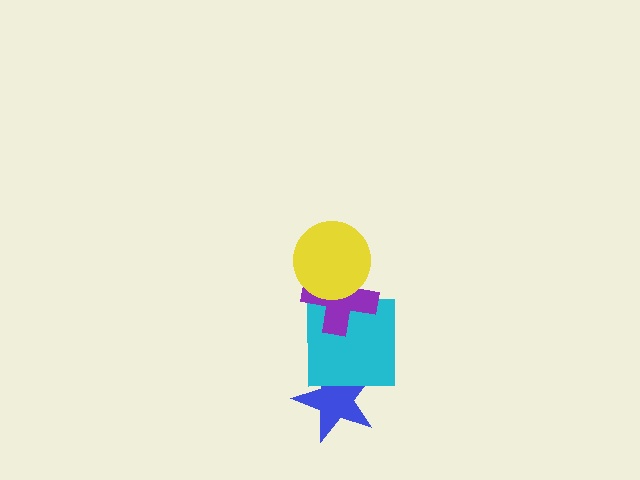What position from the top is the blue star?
The blue star is 4th from the top.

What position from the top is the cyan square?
The cyan square is 3rd from the top.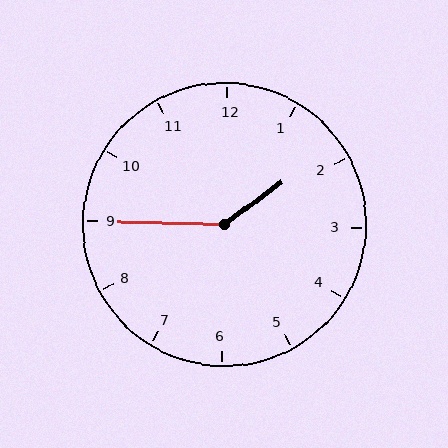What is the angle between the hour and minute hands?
Approximately 142 degrees.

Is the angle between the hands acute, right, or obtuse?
It is obtuse.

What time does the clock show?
1:45.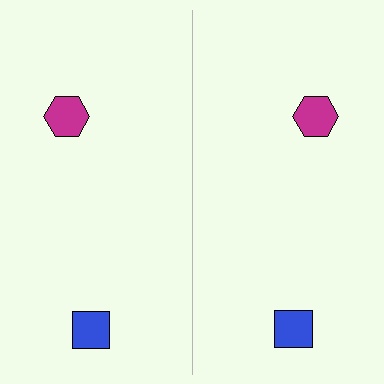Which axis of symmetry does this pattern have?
The pattern has a vertical axis of symmetry running through the center of the image.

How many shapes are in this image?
There are 4 shapes in this image.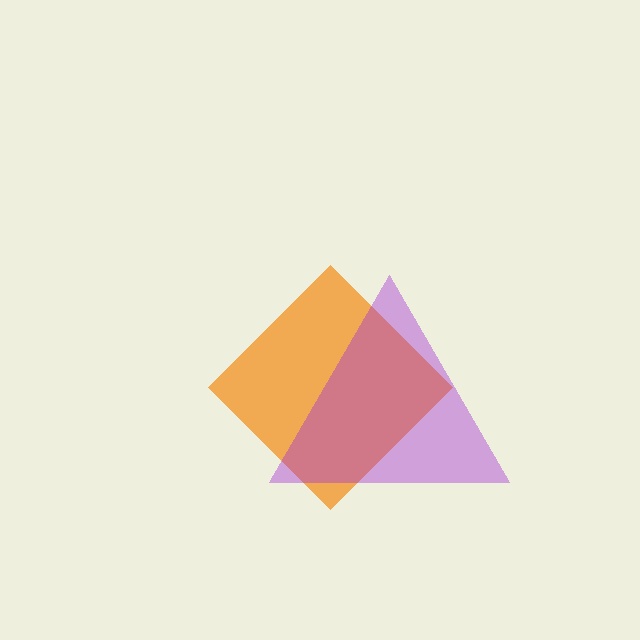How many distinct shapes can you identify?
There are 2 distinct shapes: an orange diamond, a purple triangle.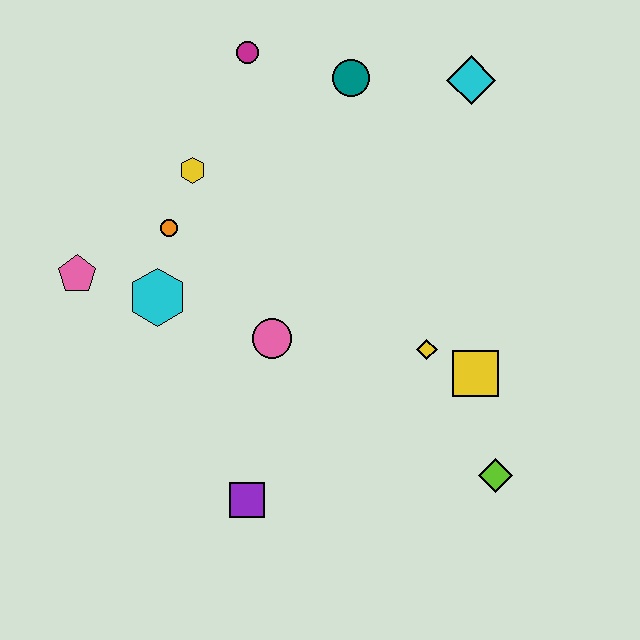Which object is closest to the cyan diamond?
The teal circle is closest to the cyan diamond.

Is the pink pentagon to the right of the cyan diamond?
No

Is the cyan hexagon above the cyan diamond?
No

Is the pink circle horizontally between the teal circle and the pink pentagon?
Yes